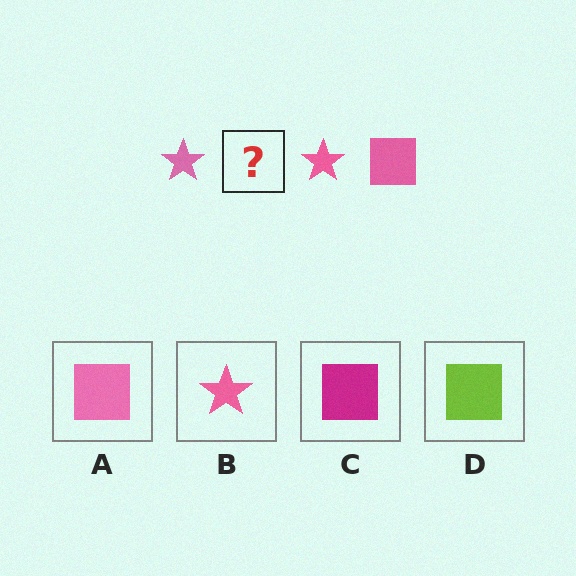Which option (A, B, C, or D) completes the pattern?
A.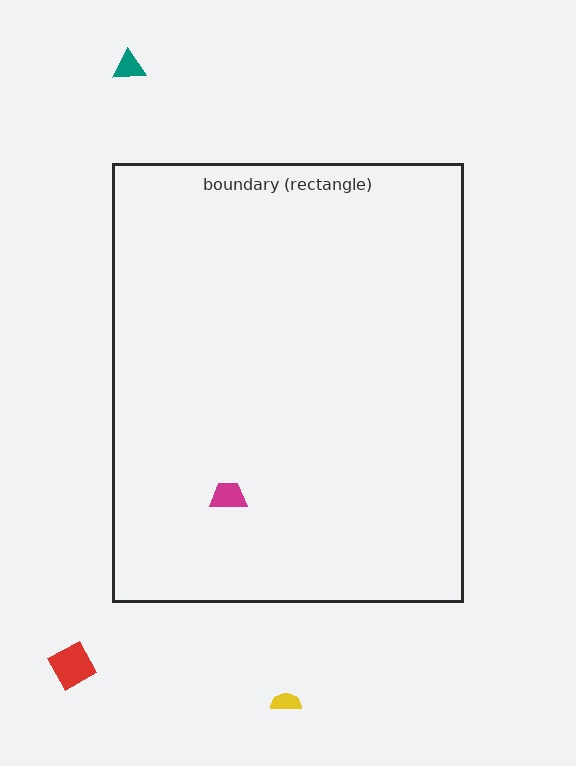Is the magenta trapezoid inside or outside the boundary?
Inside.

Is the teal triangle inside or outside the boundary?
Outside.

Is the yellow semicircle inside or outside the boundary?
Outside.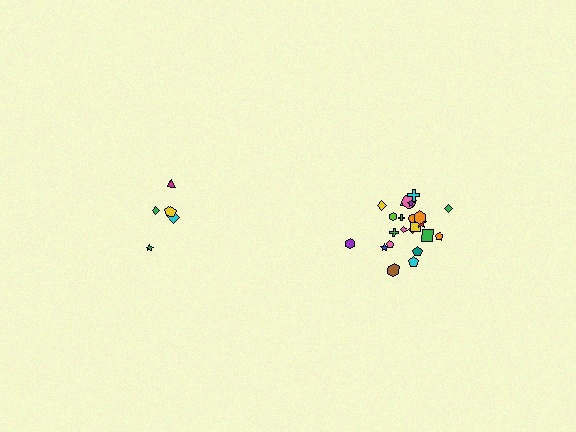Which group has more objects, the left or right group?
The right group.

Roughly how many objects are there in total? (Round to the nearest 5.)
Roughly 30 objects in total.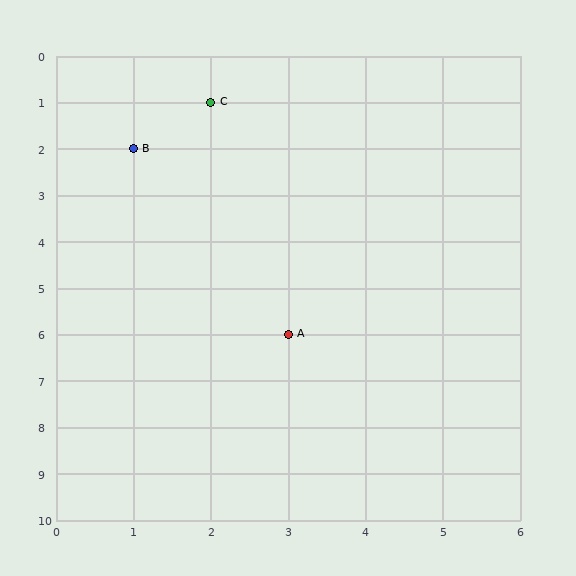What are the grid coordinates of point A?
Point A is at grid coordinates (3, 6).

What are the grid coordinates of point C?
Point C is at grid coordinates (2, 1).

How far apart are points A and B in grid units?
Points A and B are 2 columns and 4 rows apart (about 4.5 grid units diagonally).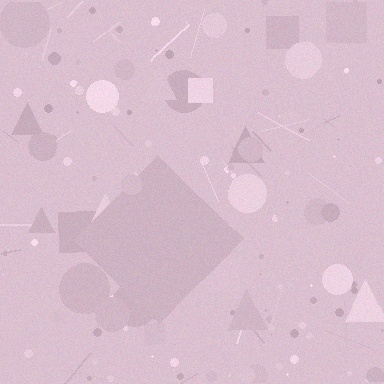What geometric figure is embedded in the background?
A diamond is embedded in the background.